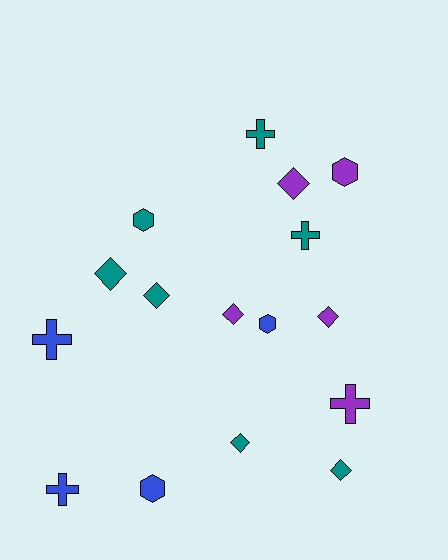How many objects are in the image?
There are 16 objects.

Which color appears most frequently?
Teal, with 7 objects.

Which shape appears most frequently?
Diamond, with 7 objects.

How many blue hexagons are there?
There are 2 blue hexagons.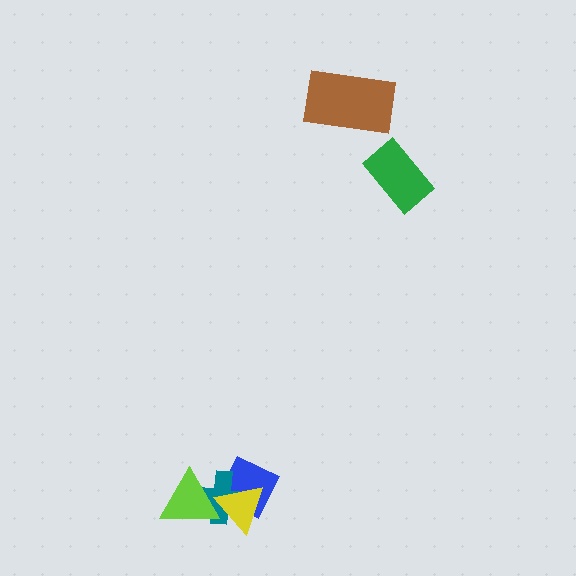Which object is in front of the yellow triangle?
The lime triangle is in front of the yellow triangle.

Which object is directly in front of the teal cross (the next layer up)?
The yellow triangle is directly in front of the teal cross.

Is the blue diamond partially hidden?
Yes, it is partially covered by another shape.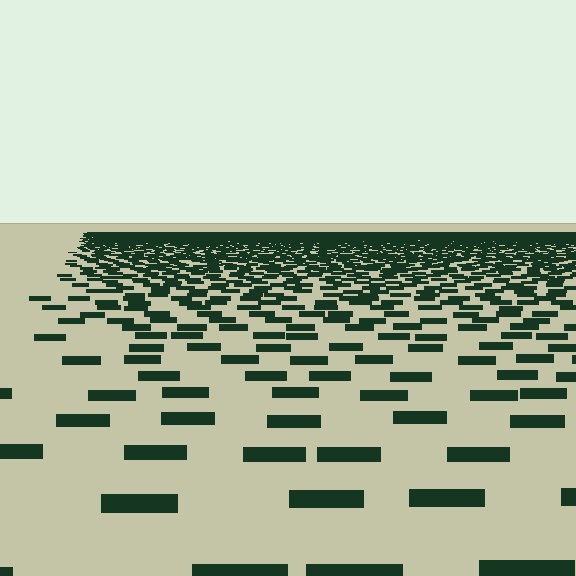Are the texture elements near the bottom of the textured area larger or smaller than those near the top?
Larger. Near the bottom, elements are closer to the viewer and appear at a bigger on-screen size.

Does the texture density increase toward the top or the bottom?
Density increases toward the top.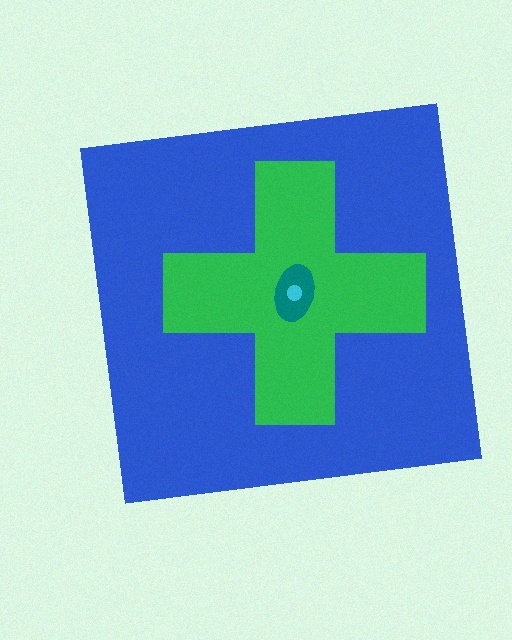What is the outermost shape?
The blue square.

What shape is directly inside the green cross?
The teal ellipse.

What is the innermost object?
The cyan circle.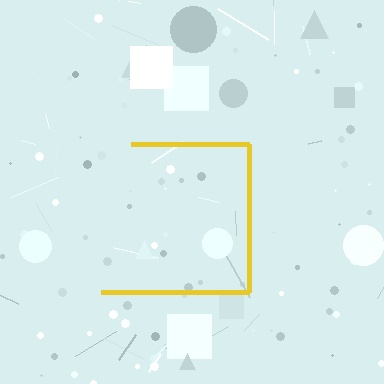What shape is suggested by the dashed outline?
The dashed outline suggests a square.